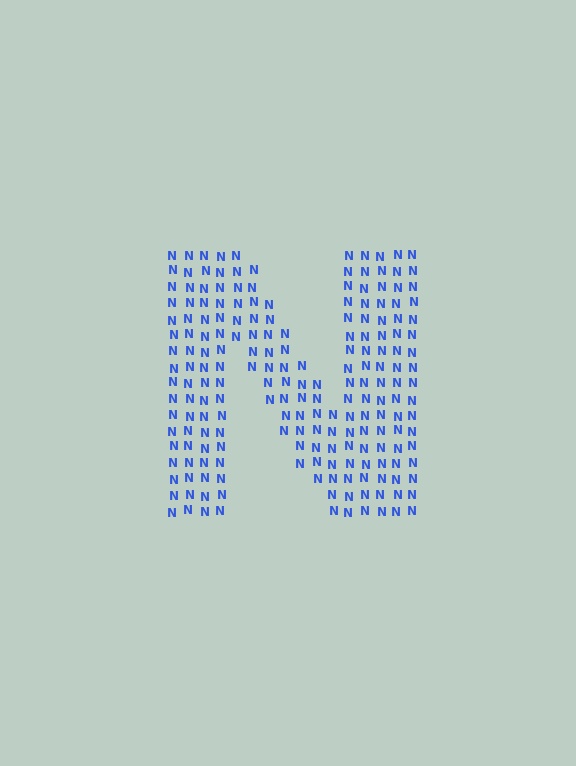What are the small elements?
The small elements are letter N's.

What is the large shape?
The large shape is the letter N.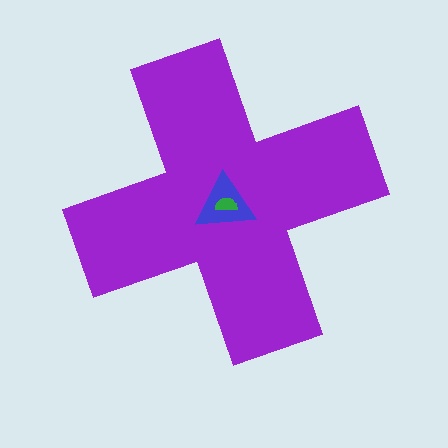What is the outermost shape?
The purple cross.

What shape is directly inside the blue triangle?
The green semicircle.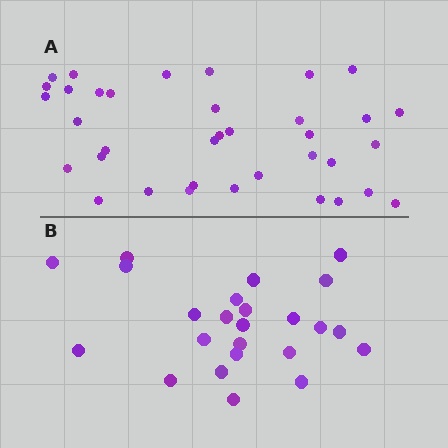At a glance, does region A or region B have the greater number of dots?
Region A (the top region) has more dots.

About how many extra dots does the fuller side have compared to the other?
Region A has roughly 12 or so more dots than region B.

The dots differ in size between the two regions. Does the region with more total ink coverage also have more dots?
No. Region B has more total ink coverage because its dots are larger, but region A actually contains more individual dots. Total area can be misleading — the number of items is what matters here.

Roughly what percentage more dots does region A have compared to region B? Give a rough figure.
About 50% more.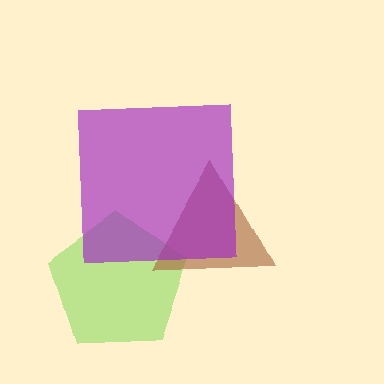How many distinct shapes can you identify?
There are 3 distinct shapes: a lime pentagon, a brown triangle, a purple square.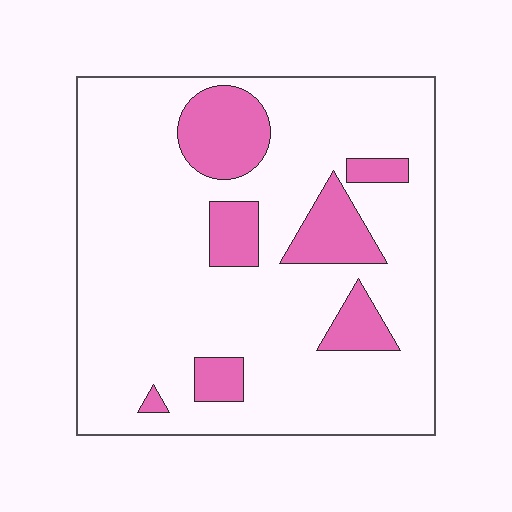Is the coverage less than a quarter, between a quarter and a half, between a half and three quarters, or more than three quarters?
Less than a quarter.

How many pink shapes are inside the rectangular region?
7.